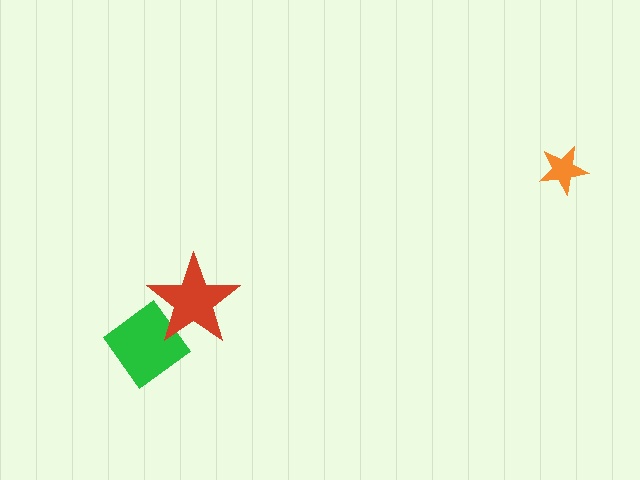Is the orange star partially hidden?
No, no other shape covers it.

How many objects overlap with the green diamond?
1 object overlaps with the green diamond.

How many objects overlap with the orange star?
0 objects overlap with the orange star.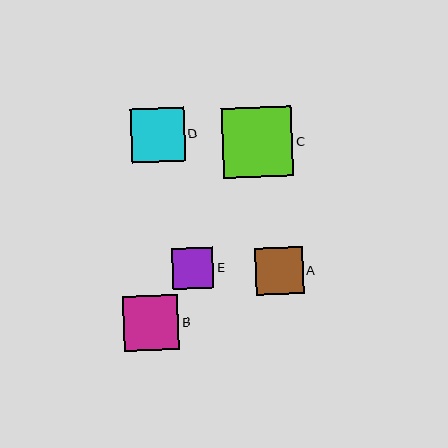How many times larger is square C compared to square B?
Square C is approximately 1.3 times the size of square B.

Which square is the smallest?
Square E is the smallest with a size of approximately 41 pixels.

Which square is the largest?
Square C is the largest with a size of approximately 70 pixels.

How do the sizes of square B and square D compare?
Square B and square D are approximately the same size.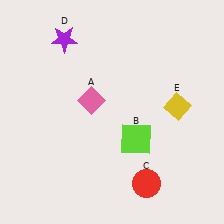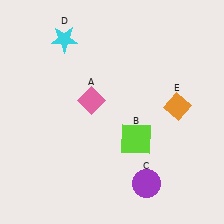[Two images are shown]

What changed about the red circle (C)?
In Image 1, C is red. In Image 2, it changed to purple.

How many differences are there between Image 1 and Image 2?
There are 3 differences between the two images.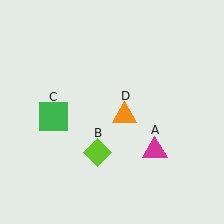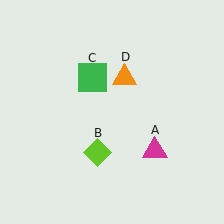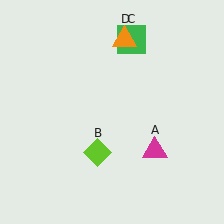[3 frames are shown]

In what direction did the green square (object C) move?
The green square (object C) moved up and to the right.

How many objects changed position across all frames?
2 objects changed position: green square (object C), orange triangle (object D).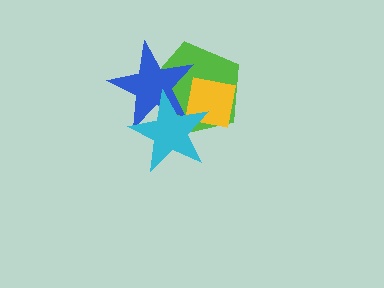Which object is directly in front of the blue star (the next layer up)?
The yellow square is directly in front of the blue star.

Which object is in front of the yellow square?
The cyan star is in front of the yellow square.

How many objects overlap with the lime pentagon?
3 objects overlap with the lime pentagon.